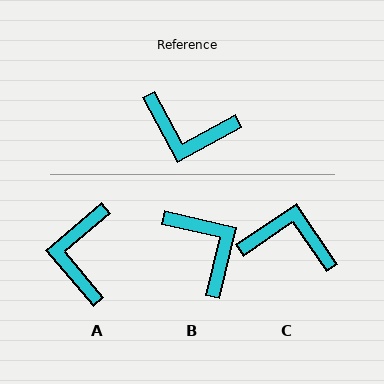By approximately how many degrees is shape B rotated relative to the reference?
Approximately 138 degrees counter-clockwise.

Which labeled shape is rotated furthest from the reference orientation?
C, about 174 degrees away.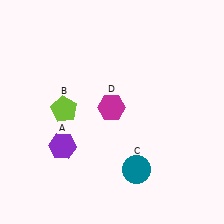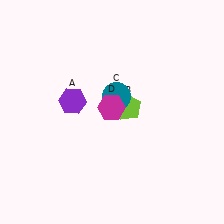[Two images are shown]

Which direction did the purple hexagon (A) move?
The purple hexagon (A) moved up.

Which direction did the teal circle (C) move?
The teal circle (C) moved up.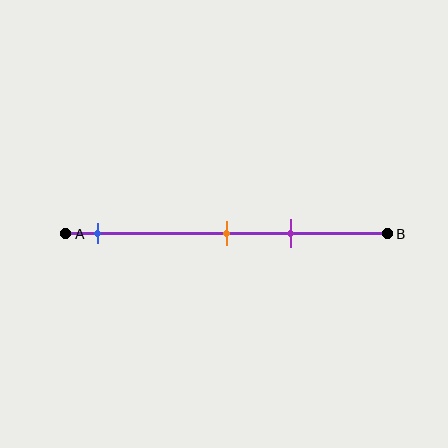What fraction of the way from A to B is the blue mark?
The blue mark is approximately 10% (0.1) of the way from A to B.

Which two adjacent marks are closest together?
The orange and purple marks are the closest adjacent pair.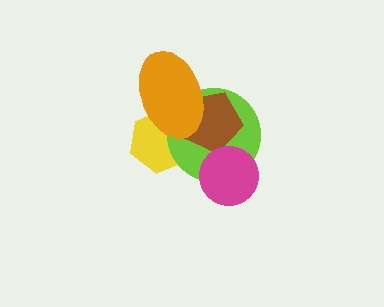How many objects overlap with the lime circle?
4 objects overlap with the lime circle.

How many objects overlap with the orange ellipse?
3 objects overlap with the orange ellipse.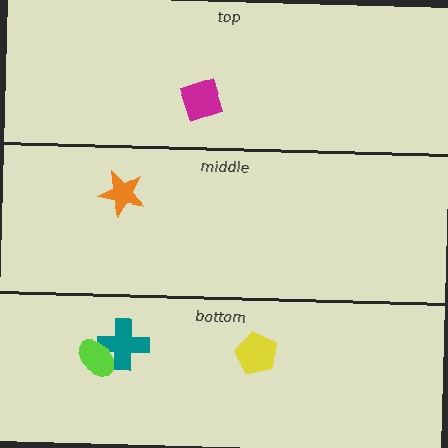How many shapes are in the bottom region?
3.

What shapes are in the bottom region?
The teal cross, the yellow pentagon, the lime ellipse.